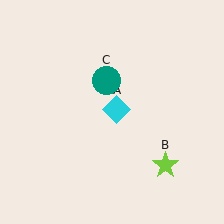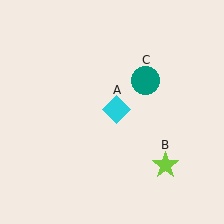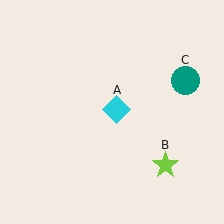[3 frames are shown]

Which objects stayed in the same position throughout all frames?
Cyan diamond (object A) and lime star (object B) remained stationary.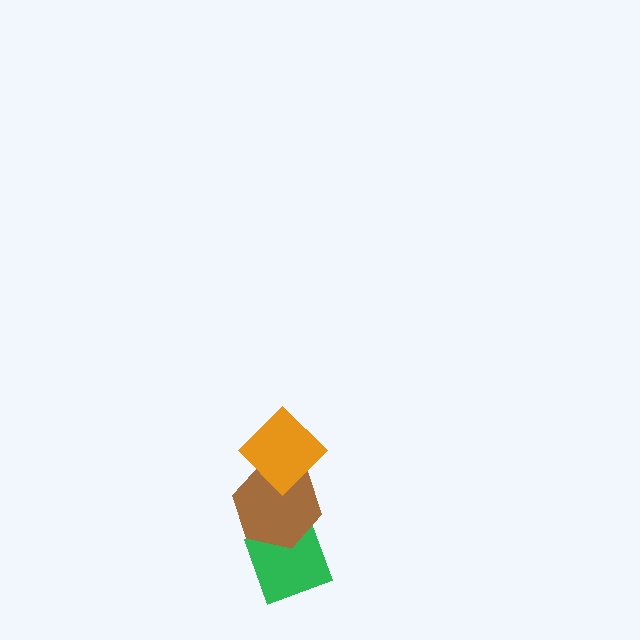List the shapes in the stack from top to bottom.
From top to bottom: the orange diamond, the brown hexagon, the green diamond.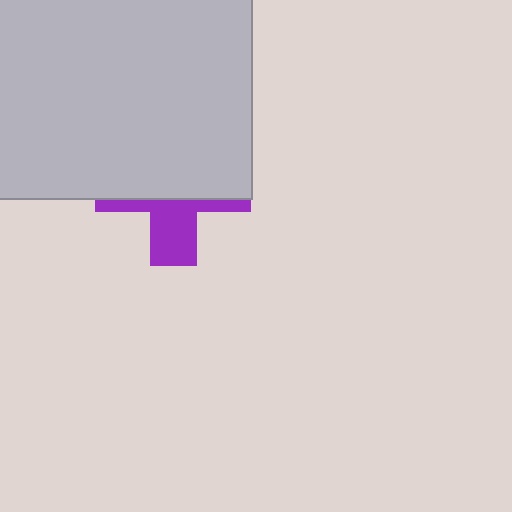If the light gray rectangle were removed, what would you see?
You would see the complete purple cross.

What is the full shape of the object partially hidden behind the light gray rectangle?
The partially hidden object is a purple cross.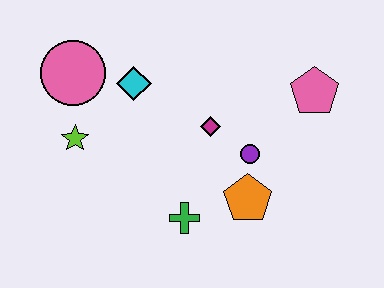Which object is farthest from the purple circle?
The pink circle is farthest from the purple circle.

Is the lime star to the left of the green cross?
Yes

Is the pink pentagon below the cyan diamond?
Yes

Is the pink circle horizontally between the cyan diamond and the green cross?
No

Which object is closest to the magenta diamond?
The purple circle is closest to the magenta diamond.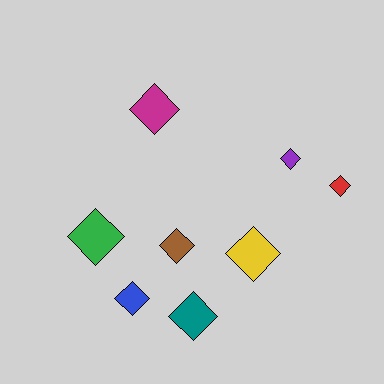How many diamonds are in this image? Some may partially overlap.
There are 8 diamonds.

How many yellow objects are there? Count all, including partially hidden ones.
There is 1 yellow object.